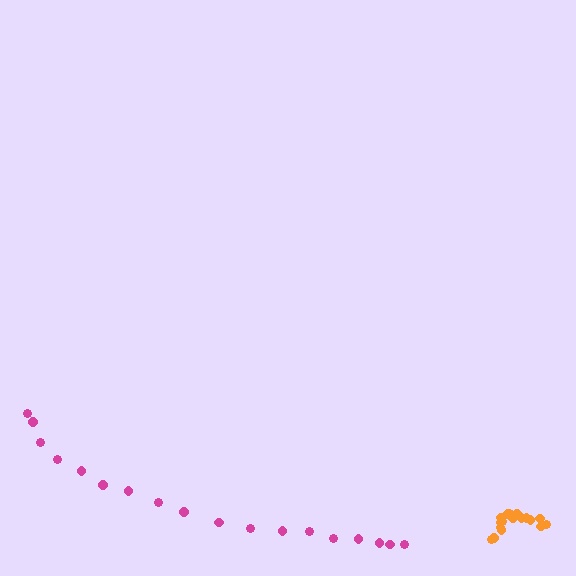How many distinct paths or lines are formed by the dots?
There are 2 distinct paths.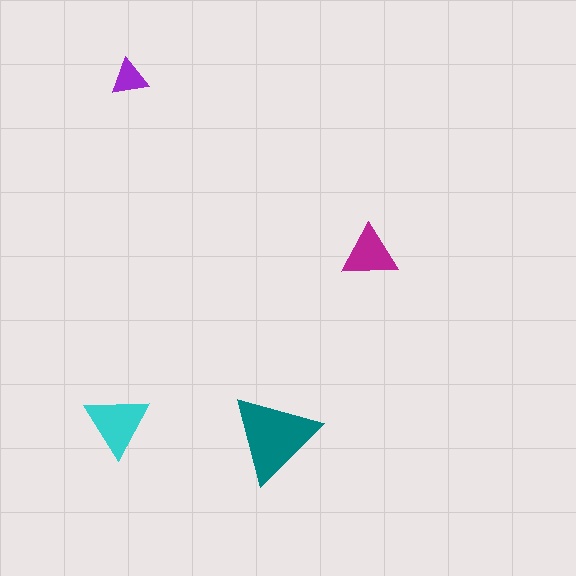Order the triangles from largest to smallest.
the teal one, the cyan one, the magenta one, the purple one.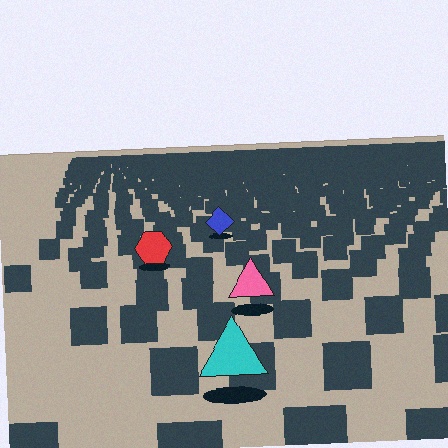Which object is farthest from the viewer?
The blue diamond is farthest from the viewer. It appears smaller and the ground texture around it is denser.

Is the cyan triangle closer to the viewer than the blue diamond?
Yes. The cyan triangle is closer — you can tell from the texture gradient: the ground texture is coarser near it.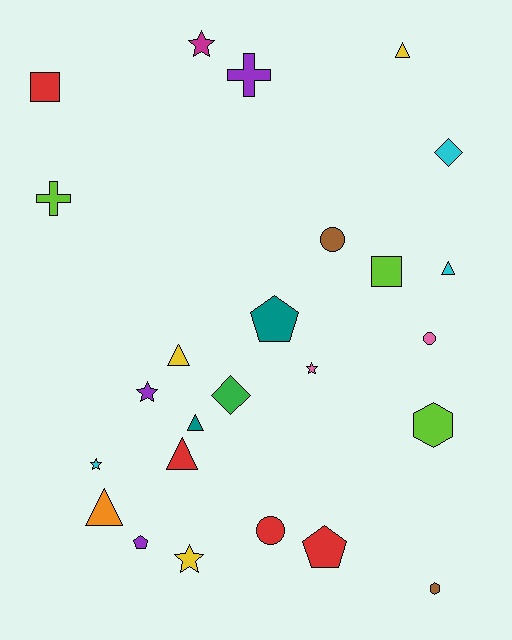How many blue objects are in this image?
There are no blue objects.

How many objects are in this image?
There are 25 objects.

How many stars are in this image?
There are 5 stars.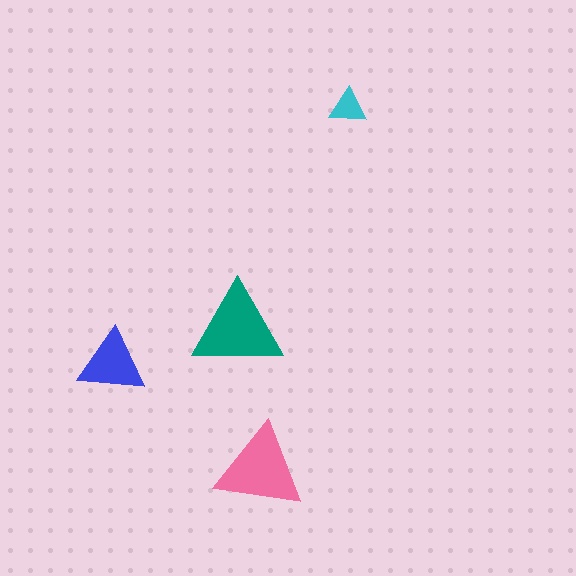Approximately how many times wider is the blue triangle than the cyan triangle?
About 2 times wider.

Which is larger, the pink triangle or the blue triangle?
The pink one.